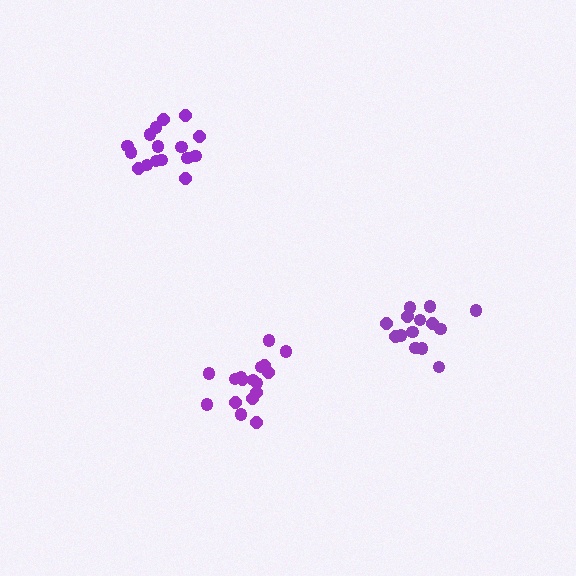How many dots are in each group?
Group 1: 14 dots, Group 2: 16 dots, Group 3: 17 dots (47 total).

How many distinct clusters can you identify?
There are 3 distinct clusters.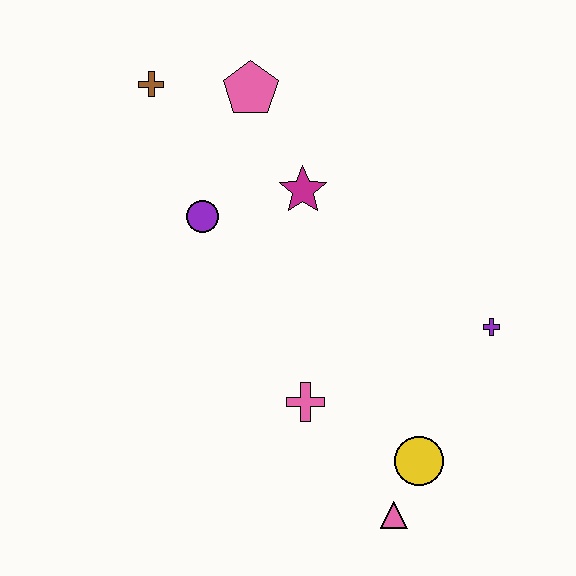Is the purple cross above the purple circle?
No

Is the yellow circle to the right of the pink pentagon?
Yes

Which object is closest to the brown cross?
The pink pentagon is closest to the brown cross.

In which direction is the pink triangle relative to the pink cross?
The pink triangle is below the pink cross.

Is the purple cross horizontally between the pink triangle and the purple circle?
No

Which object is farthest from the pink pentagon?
The pink triangle is farthest from the pink pentagon.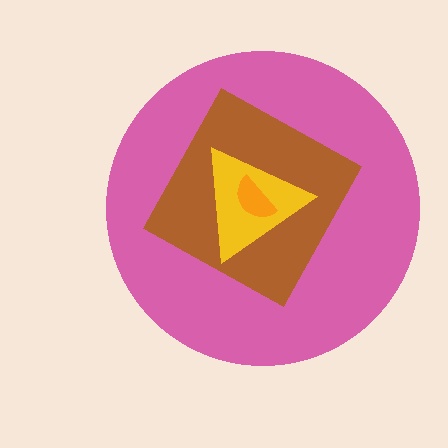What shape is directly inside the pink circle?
The brown square.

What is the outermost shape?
The pink circle.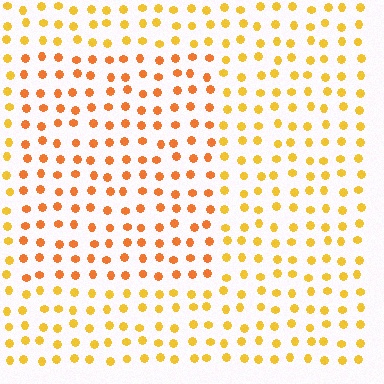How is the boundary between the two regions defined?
The boundary is defined purely by a slight shift in hue (about 24 degrees). Spacing, size, and orientation are identical on both sides.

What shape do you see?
I see a rectangle.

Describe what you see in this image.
The image is filled with small yellow elements in a uniform arrangement. A rectangle-shaped region is visible where the elements are tinted to a slightly different hue, forming a subtle color boundary.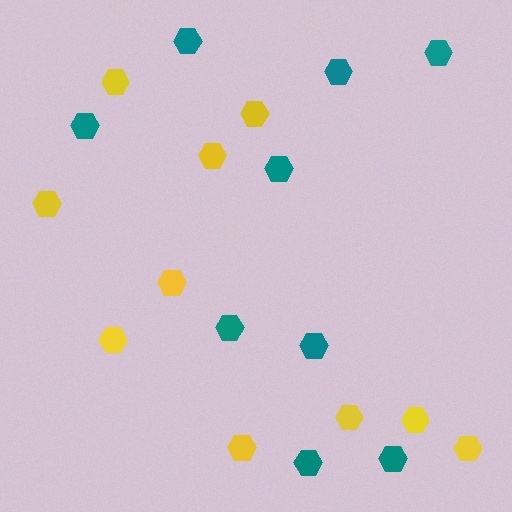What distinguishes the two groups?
There are 2 groups: one group of yellow hexagons (10) and one group of teal hexagons (9).